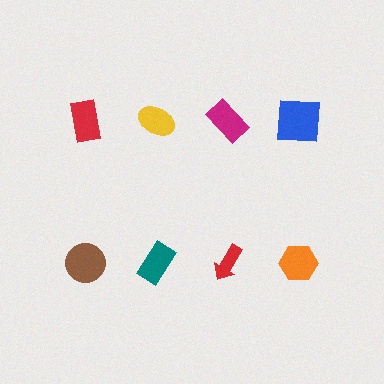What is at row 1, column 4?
A blue square.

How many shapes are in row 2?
4 shapes.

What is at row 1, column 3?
A magenta rectangle.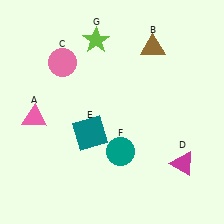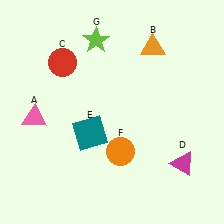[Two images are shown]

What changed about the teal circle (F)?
In Image 1, F is teal. In Image 2, it changed to orange.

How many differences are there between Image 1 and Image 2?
There are 3 differences between the two images.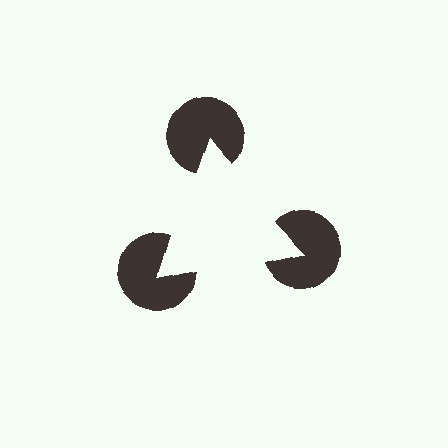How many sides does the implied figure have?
3 sides.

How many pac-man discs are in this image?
There are 3 — one at each vertex of the illusory triangle.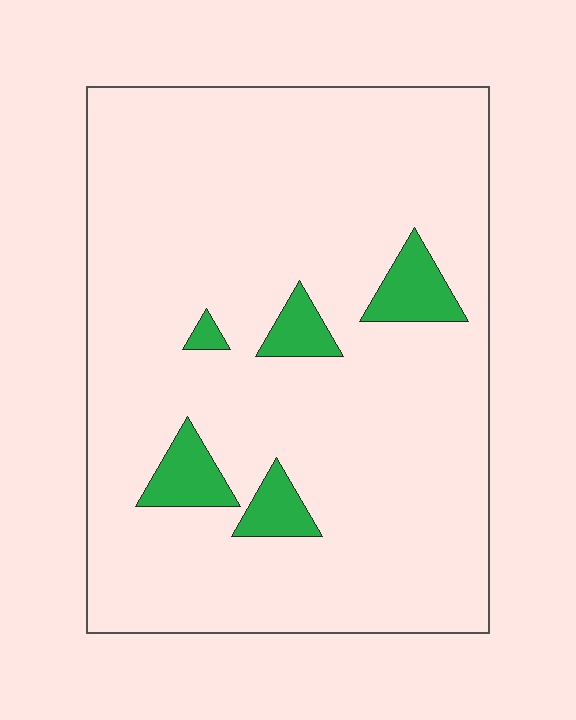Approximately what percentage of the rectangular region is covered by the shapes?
Approximately 10%.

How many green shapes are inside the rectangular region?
5.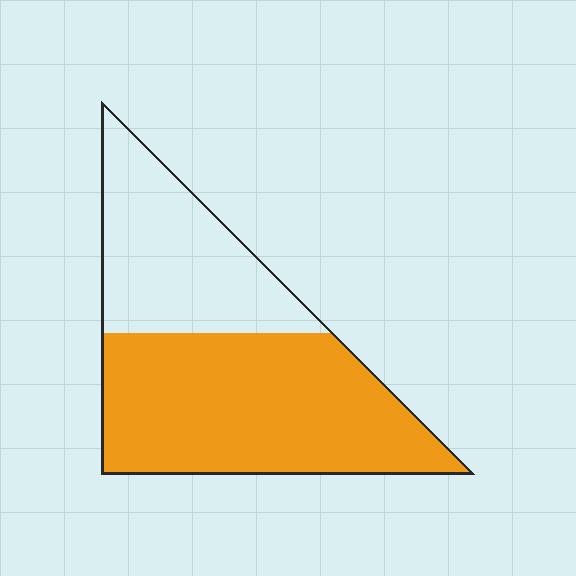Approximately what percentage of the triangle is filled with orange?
Approximately 60%.